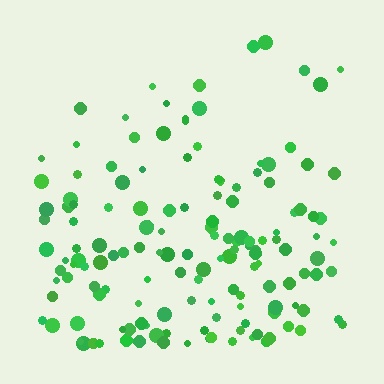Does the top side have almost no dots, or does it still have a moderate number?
Still a moderate number, just noticeably fewer than the bottom.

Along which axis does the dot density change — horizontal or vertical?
Vertical.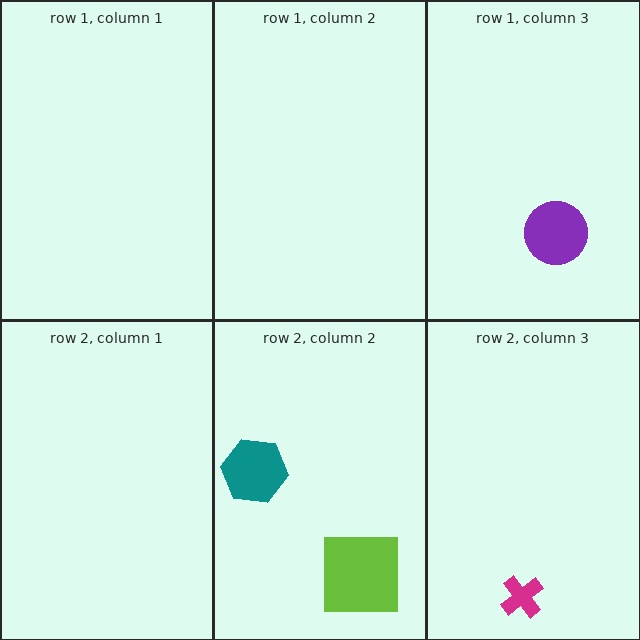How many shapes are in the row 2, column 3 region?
1.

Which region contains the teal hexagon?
The row 2, column 2 region.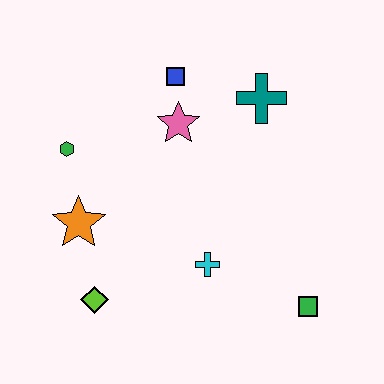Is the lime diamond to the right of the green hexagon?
Yes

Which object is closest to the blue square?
The pink star is closest to the blue square.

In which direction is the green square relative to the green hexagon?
The green square is to the right of the green hexagon.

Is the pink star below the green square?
No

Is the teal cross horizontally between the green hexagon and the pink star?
No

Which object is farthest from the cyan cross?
The blue square is farthest from the cyan cross.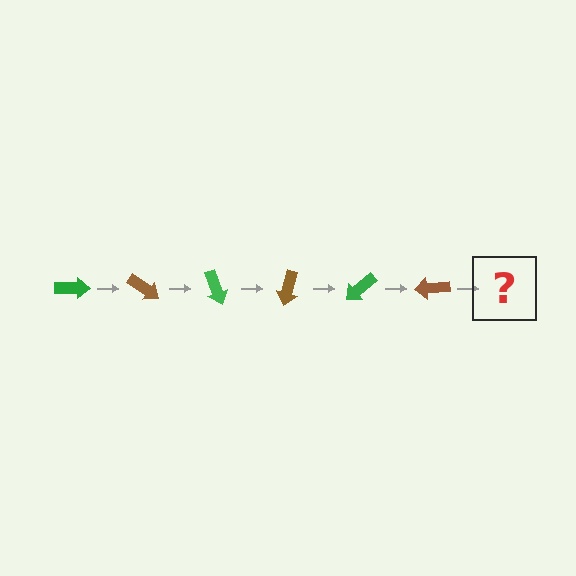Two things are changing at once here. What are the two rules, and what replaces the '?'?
The two rules are that it rotates 35 degrees each step and the color cycles through green and brown. The '?' should be a green arrow, rotated 210 degrees from the start.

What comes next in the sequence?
The next element should be a green arrow, rotated 210 degrees from the start.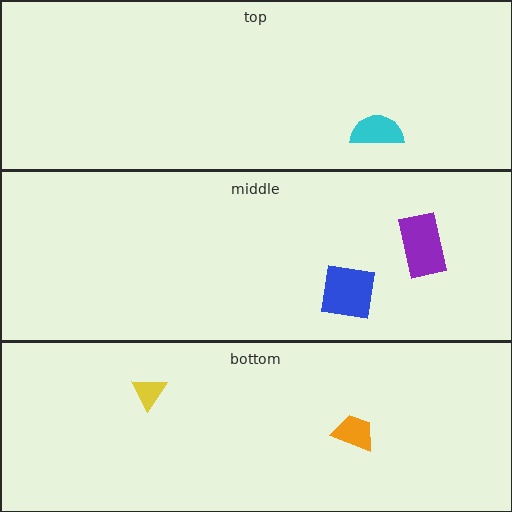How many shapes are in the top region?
1.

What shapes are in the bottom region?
The orange trapezoid, the yellow triangle.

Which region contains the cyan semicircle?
The top region.